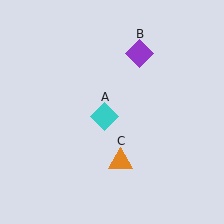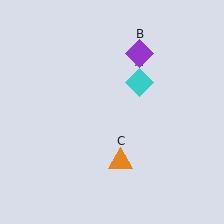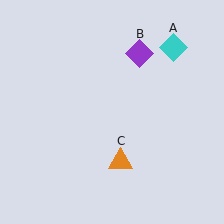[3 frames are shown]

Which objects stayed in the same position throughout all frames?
Purple diamond (object B) and orange triangle (object C) remained stationary.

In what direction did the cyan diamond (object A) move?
The cyan diamond (object A) moved up and to the right.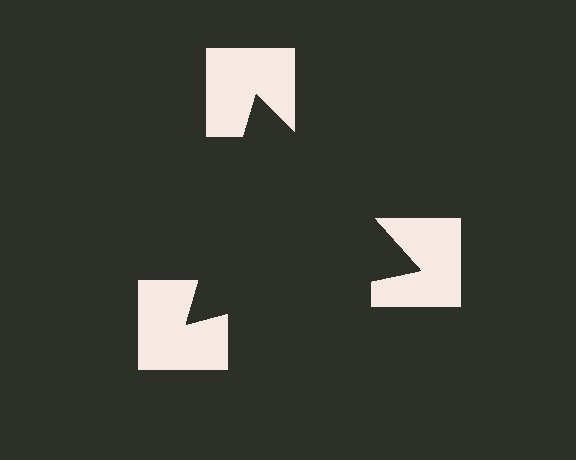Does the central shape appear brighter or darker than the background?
It typically appears slightly darker than the background, even though no actual brightness change is drawn.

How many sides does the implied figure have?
3 sides.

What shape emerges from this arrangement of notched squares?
An illusory triangle — its edges are inferred from the aligned wedge cuts in the notched squares, not physically drawn.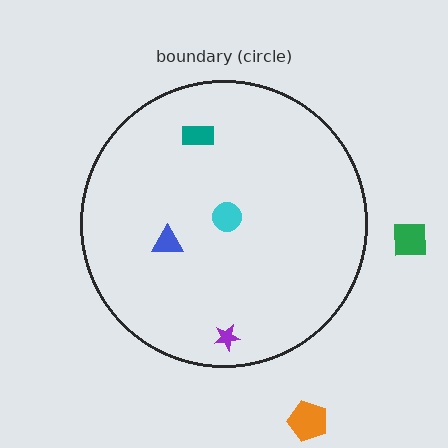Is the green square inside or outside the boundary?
Outside.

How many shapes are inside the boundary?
4 inside, 2 outside.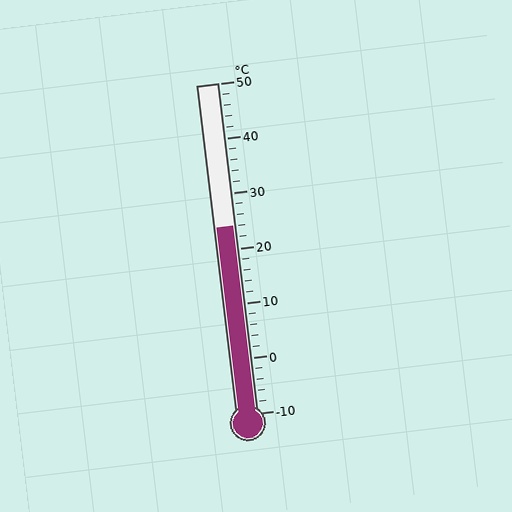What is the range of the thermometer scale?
The thermometer scale ranges from -10°C to 50°C.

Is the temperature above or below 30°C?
The temperature is below 30°C.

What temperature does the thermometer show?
The thermometer shows approximately 24°C.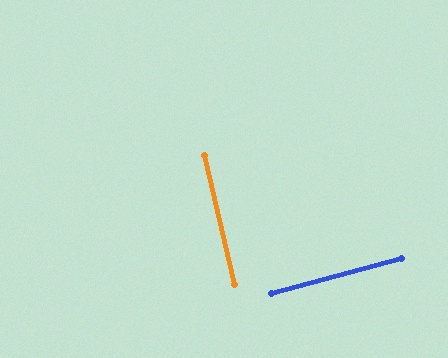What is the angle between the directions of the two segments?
Approximately 88 degrees.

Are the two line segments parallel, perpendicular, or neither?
Perpendicular — they meet at approximately 88°.